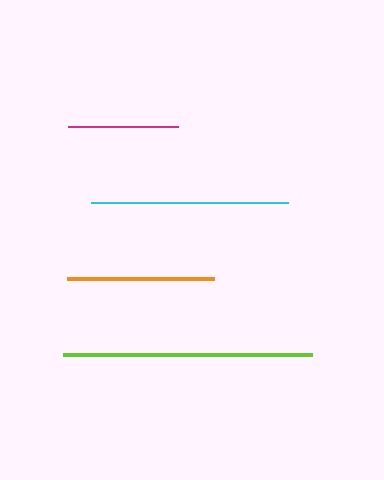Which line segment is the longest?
The lime line is the longest at approximately 249 pixels.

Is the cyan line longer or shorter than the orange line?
The cyan line is longer than the orange line.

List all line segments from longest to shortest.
From longest to shortest: lime, cyan, orange, magenta.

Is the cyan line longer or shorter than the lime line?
The lime line is longer than the cyan line.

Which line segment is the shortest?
The magenta line is the shortest at approximately 111 pixels.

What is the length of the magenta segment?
The magenta segment is approximately 111 pixels long.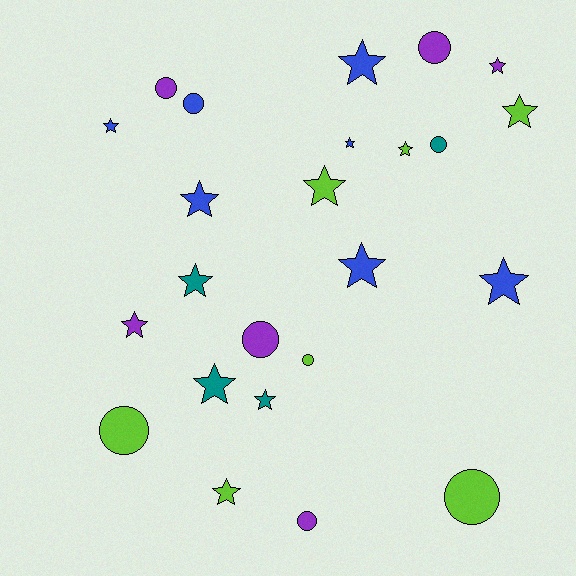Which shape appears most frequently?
Star, with 15 objects.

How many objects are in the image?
There are 24 objects.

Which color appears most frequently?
Blue, with 7 objects.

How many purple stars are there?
There are 2 purple stars.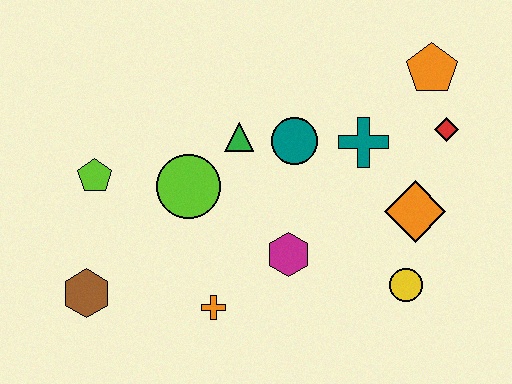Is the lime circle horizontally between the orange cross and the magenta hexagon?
No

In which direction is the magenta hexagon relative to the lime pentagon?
The magenta hexagon is to the right of the lime pentagon.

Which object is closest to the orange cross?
The magenta hexagon is closest to the orange cross.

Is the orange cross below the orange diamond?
Yes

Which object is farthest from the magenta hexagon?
The orange pentagon is farthest from the magenta hexagon.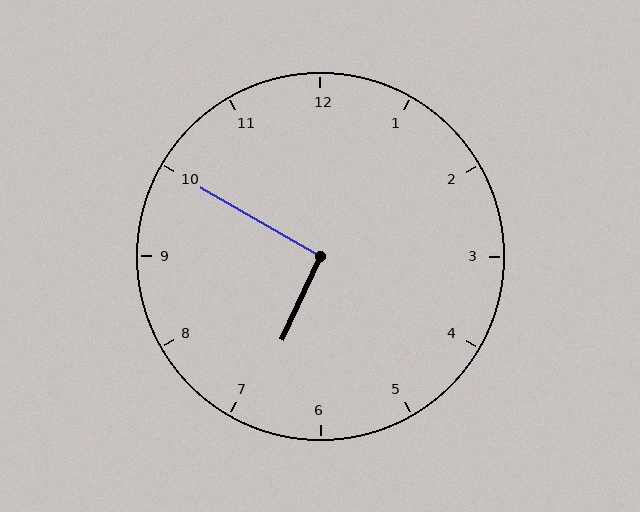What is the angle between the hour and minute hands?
Approximately 95 degrees.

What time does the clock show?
6:50.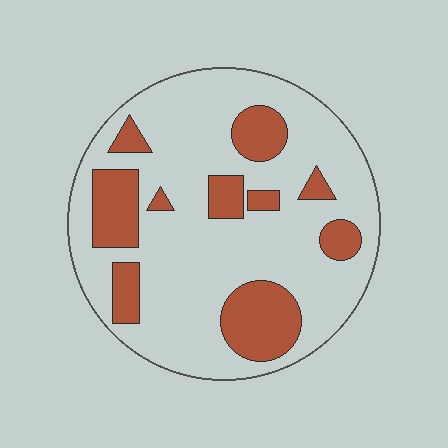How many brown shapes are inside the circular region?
10.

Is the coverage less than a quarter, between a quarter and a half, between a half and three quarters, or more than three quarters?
Less than a quarter.